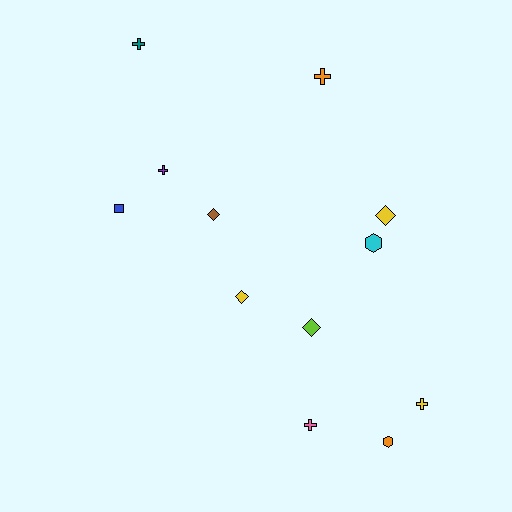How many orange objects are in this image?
There are 2 orange objects.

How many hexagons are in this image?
There are 2 hexagons.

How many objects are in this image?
There are 12 objects.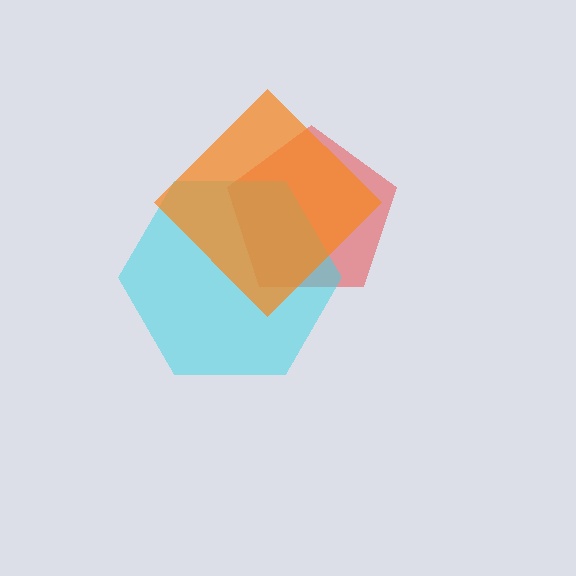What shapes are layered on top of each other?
The layered shapes are: a red pentagon, a cyan hexagon, an orange diamond.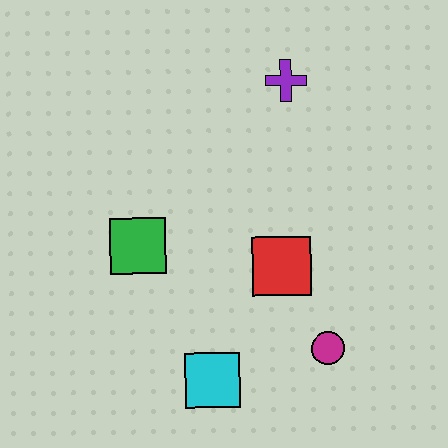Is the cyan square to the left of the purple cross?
Yes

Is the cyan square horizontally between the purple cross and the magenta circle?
No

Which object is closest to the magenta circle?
The red square is closest to the magenta circle.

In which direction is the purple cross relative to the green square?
The purple cross is above the green square.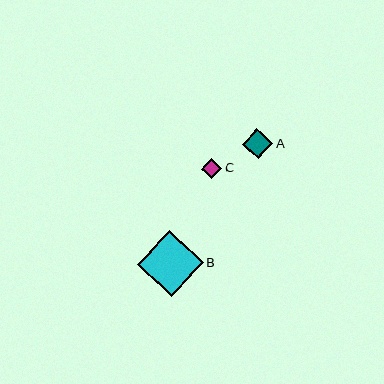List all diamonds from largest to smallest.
From largest to smallest: B, A, C.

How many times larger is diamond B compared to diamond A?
Diamond B is approximately 2.2 times the size of diamond A.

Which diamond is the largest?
Diamond B is the largest with a size of approximately 66 pixels.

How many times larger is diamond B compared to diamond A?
Diamond B is approximately 2.2 times the size of diamond A.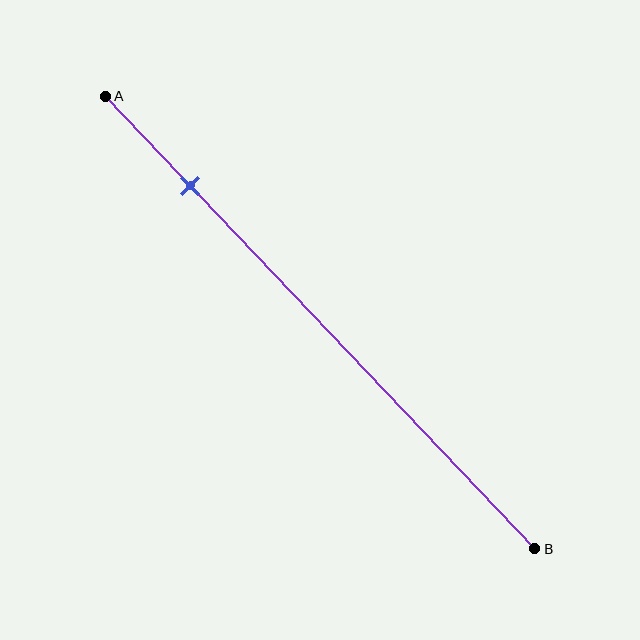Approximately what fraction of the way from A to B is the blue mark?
The blue mark is approximately 20% of the way from A to B.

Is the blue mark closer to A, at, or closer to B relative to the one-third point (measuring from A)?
The blue mark is closer to point A than the one-third point of segment AB.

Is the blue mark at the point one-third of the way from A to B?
No, the mark is at about 20% from A, not at the 33% one-third point.